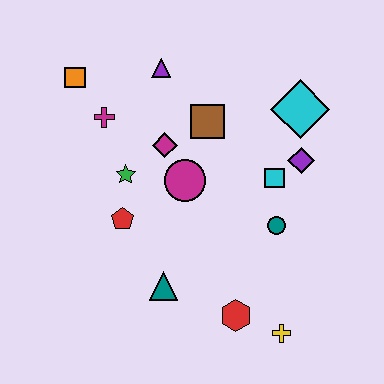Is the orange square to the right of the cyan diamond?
No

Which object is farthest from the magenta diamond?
The yellow cross is farthest from the magenta diamond.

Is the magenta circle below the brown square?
Yes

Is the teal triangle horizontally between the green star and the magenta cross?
No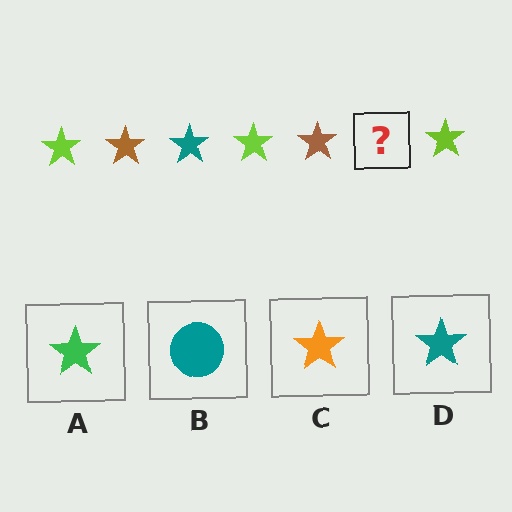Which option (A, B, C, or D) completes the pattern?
D.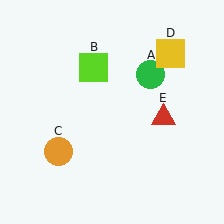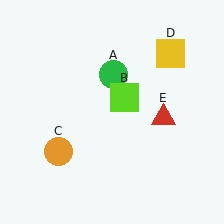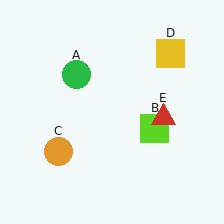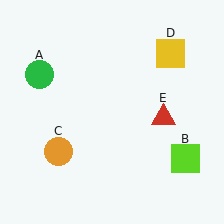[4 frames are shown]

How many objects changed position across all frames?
2 objects changed position: green circle (object A), lime square (object B).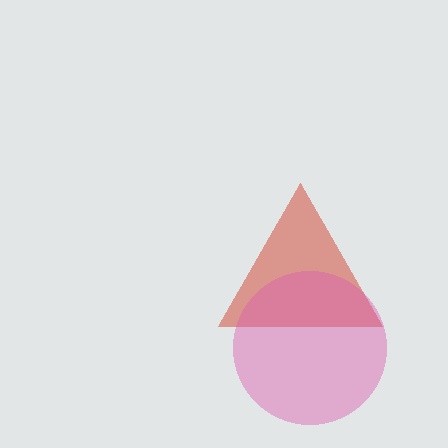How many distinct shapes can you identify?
There are 2 distinct shapes: a red triangle, a pink circle.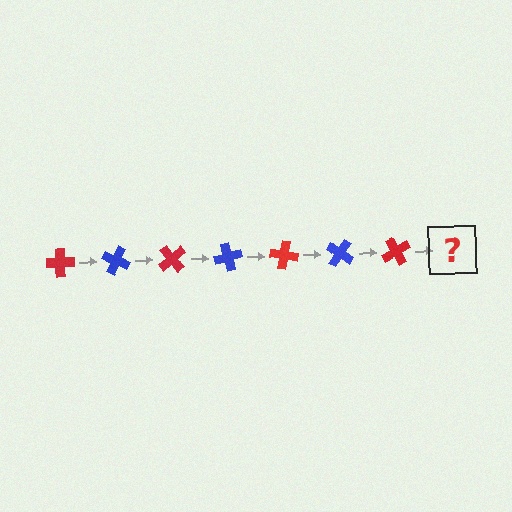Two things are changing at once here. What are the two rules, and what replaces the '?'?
The two rules are that it rotates 25 degrees each step and the color cycles through red and blue. The '?' should be a blue cross, rotated 175 degrees from the start.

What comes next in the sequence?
The next element should be a blue cross, rotated 175 degrees from the start.